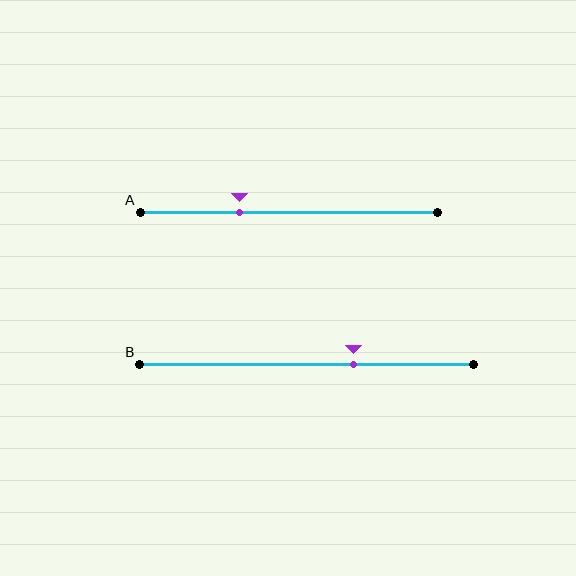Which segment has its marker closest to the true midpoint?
Segment B has its marker closest to the true midpoint.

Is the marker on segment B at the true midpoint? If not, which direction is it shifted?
No, the marker on segment B is shifted to the right by about 14% of the segment length.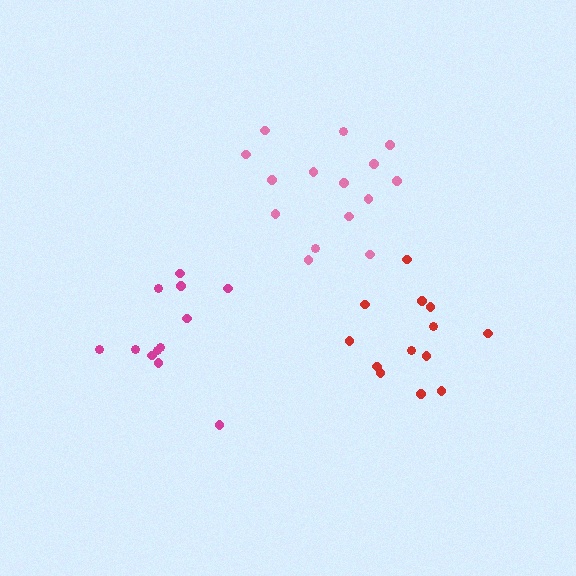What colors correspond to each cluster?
The clusters are colored: red, magenta, pink.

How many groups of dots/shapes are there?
There are 3 groups.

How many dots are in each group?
Group 1: 13 dots, Group 2: 12 dots, Group 3: 15 dots (40 total).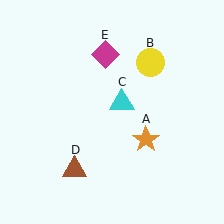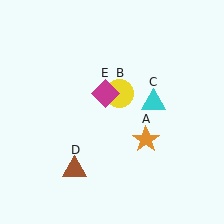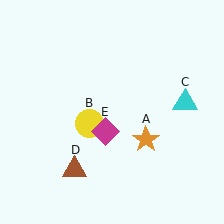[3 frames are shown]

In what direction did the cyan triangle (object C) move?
The cyan triangle (object C) moved right.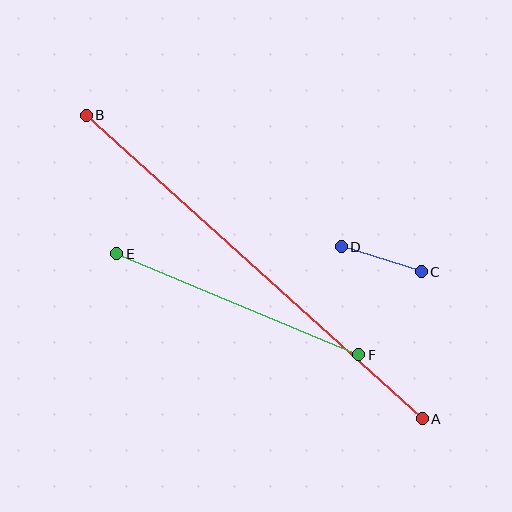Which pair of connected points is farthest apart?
Points A and B are farthest apart.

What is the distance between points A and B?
The distance is approximately 453 pixels.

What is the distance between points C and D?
The distance is approximately 84 pixels.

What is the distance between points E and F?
The distance is approximately 262 pixels.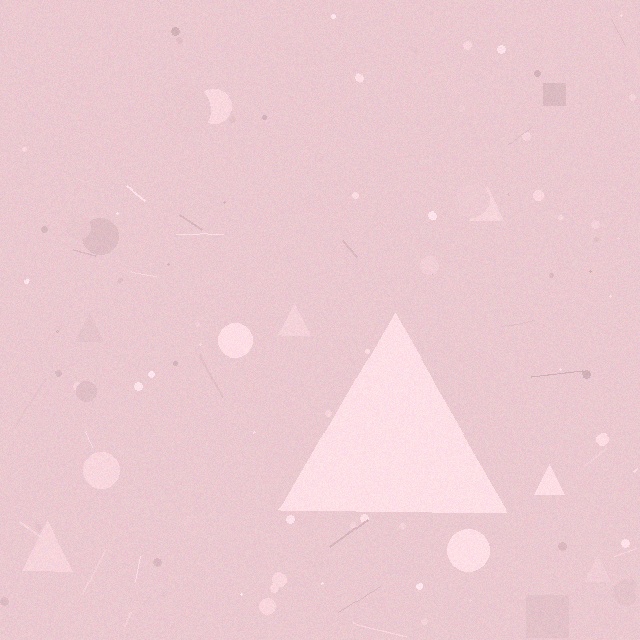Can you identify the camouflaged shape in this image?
The camouflaged shape is a triangle.